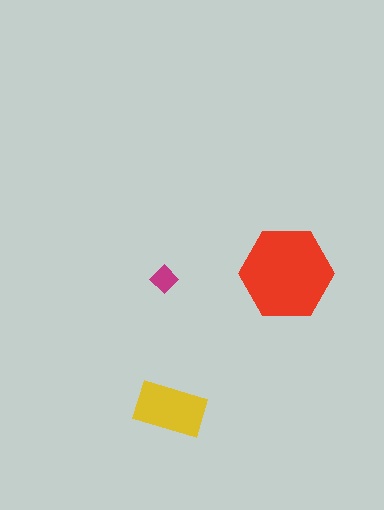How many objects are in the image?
There are 3 objects in the image.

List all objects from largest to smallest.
The red hexagon, the yellow rectangle, the magenta diamond.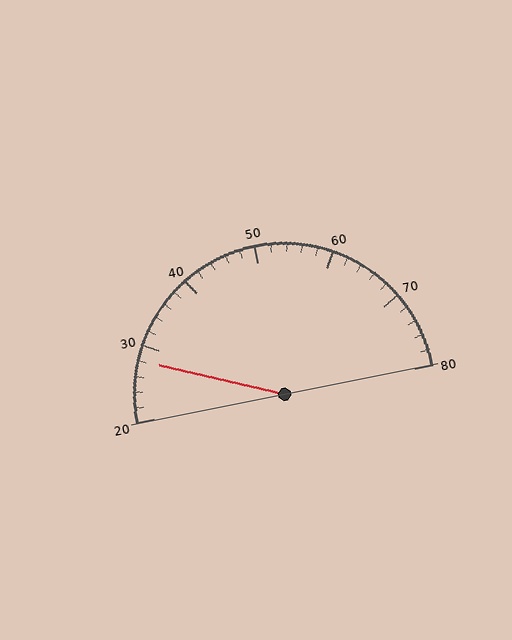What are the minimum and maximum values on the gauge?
The gauge ranges from 20 to 80.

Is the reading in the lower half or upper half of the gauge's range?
The reading is in the lower half of the range (20 to 80).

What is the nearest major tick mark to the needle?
The nearest major tick mark is 30.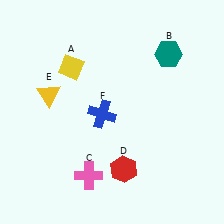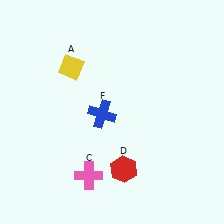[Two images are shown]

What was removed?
The yellow triangle (E), the teal hexagon (B) were removed in Image 2.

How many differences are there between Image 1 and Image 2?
There are 2 differences between the two images.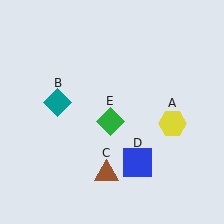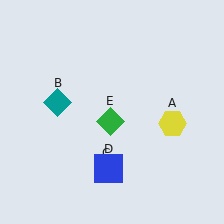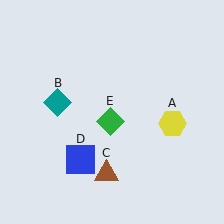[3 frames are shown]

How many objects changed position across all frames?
1 object changed position: blue square (object D).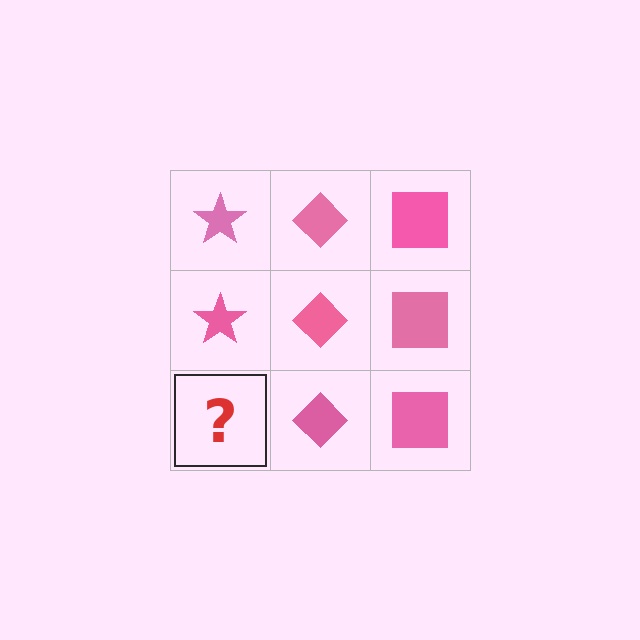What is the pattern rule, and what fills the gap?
The rule is that each column has a consistent shape. The gap should be filled with a pink star.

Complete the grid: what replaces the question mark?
The question mark should be replaced with a pink star.